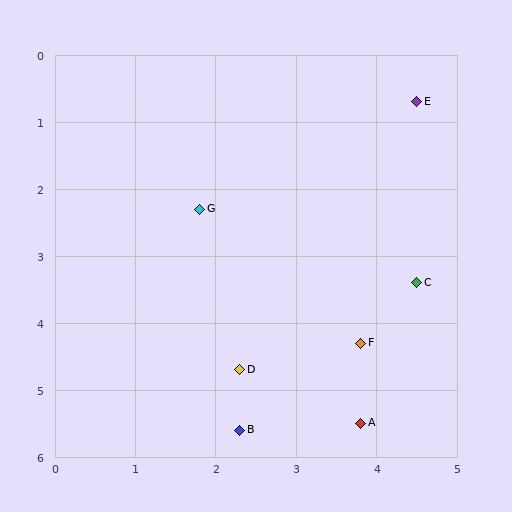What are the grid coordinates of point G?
Point G is at approximately (1.8, 2.3).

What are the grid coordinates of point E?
Point E is at approximately (4.5, 0.7).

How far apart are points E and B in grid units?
Points E and B are about 5.4 grid units apart.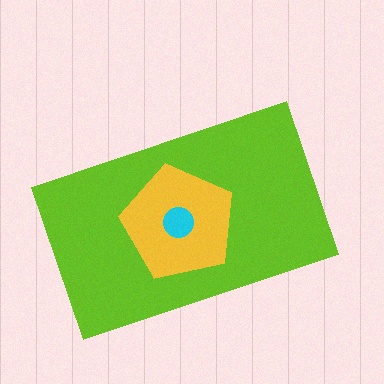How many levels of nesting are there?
3.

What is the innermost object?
The cyan circle.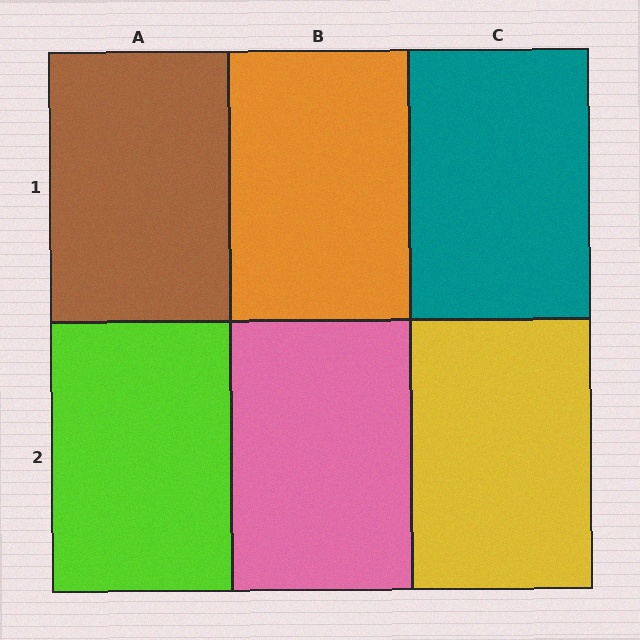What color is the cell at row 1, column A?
Brown.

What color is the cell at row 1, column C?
Teal.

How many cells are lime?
1 cell is lime.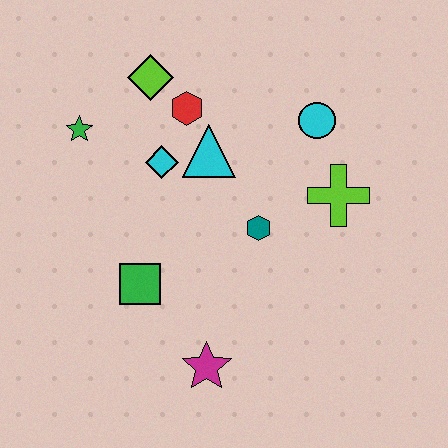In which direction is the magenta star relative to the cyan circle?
The magenta star is below the cyan circle.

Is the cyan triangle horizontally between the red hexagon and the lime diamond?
No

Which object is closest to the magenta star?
The green square is closest to the magenta star.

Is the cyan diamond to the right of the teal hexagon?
No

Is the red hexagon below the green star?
No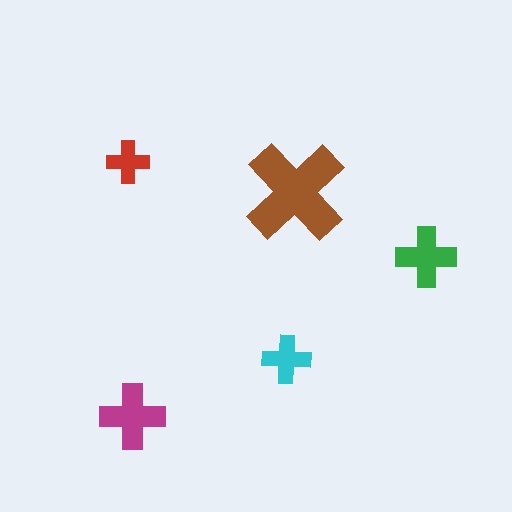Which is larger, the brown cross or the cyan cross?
The brown one.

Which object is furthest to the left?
The red cross is leftmost.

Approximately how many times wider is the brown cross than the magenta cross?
About 1.5 times wider.